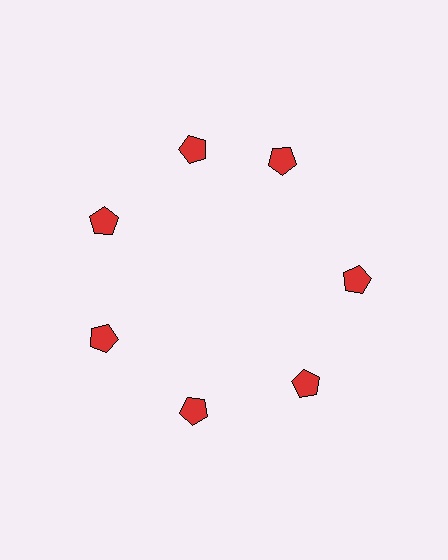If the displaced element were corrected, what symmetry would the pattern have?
It would have 7-fold rotational symmetry — the pattern would map onto itself every 51 degrees.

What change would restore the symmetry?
The symmetry would be restored by rotating it back into even spacing with its neighbors so that all 7 pentagons sit at equal angles and equal distance from the center.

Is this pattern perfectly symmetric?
No. The 7 red pentagons are arranged in a ring, but one element near the 1 o'clock position is rotated out of alignment along the ring, breaking the 7-fold rotational symmetry.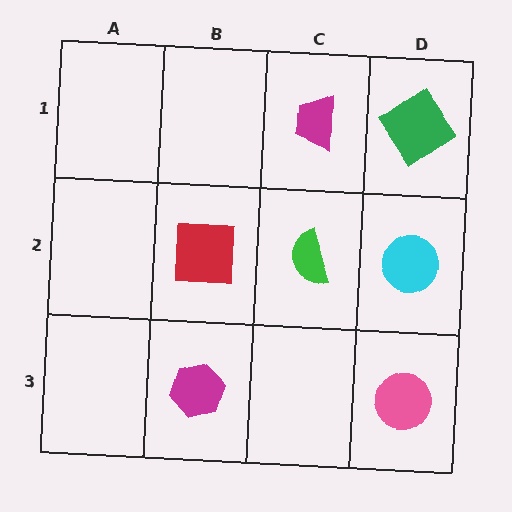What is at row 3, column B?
A magenta hexagon.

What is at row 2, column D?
A cyan circle.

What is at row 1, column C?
A magenta trapezoid.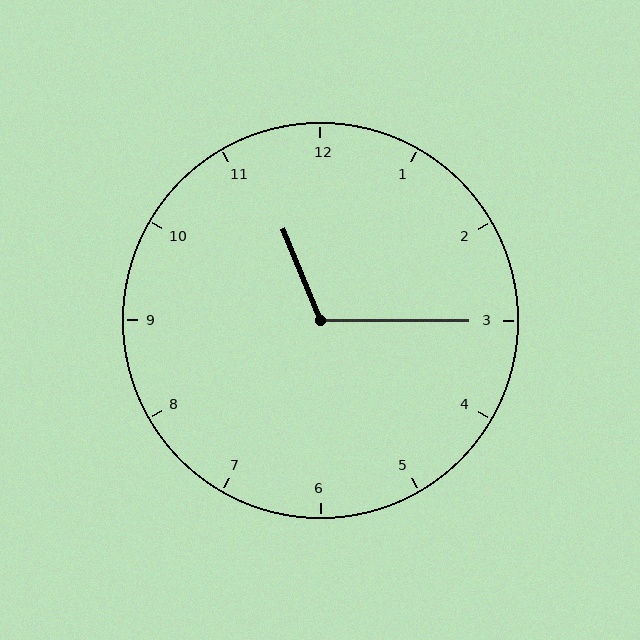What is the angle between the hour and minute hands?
Approximately 112 degrees.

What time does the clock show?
11:15.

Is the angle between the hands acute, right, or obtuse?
It is obtuse.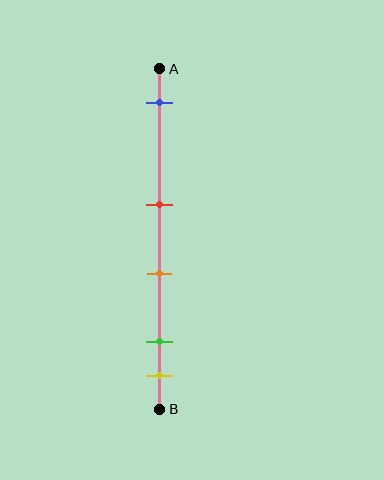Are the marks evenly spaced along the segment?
No, the marks are not evenly spaced.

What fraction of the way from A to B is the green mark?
The green mark is approximately 80% (0.8) of the way from A to B.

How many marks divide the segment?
There are 5 marks dividing the segment.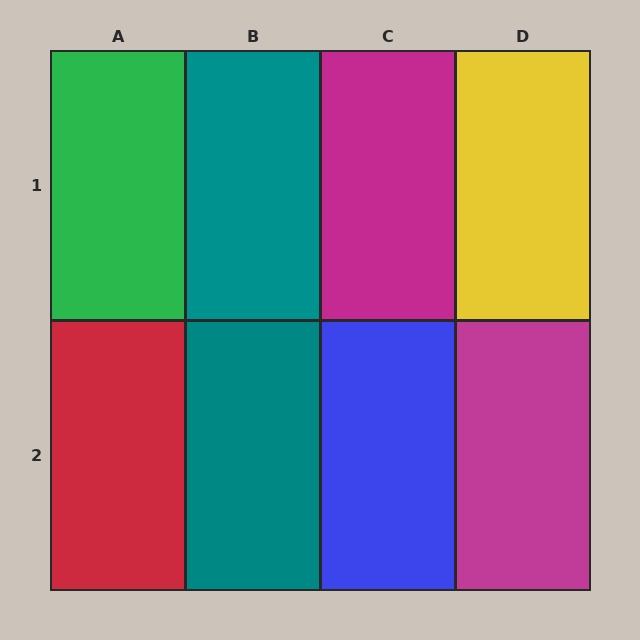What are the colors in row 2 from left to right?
Red, teal, blue, magenta.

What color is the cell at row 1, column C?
Magenta.